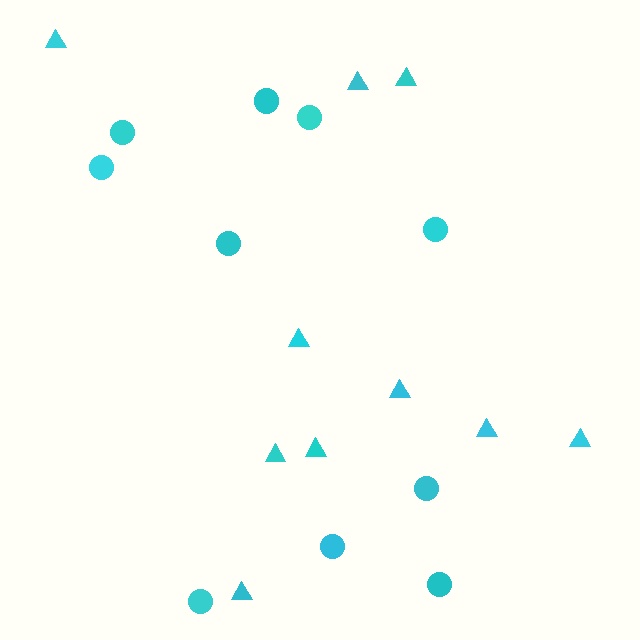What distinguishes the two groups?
There are 2 groups: one group of circles (10) and one group of triangles (10).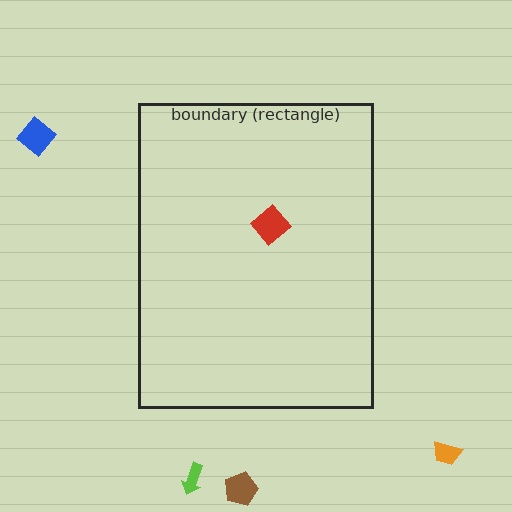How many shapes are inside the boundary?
1 inside, 4 outside.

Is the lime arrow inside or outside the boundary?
Outside.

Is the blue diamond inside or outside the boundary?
Outside.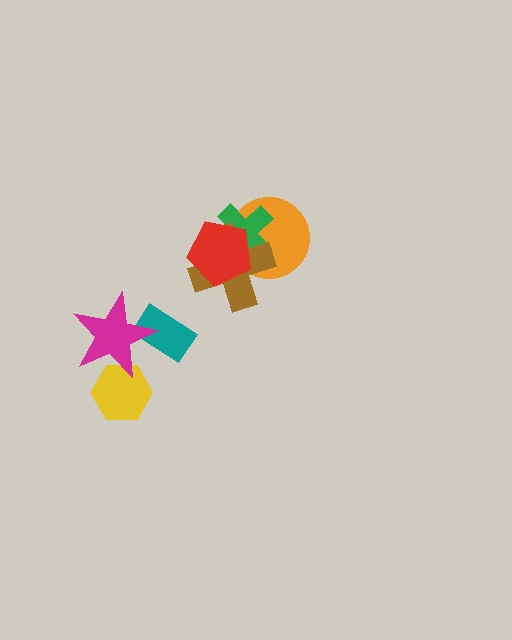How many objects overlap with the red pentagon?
3 objects overlap with the red pentagon.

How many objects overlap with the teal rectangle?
1 object overlaps with the teal rectangle.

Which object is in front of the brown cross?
The red pentagon is in front of the brown cross.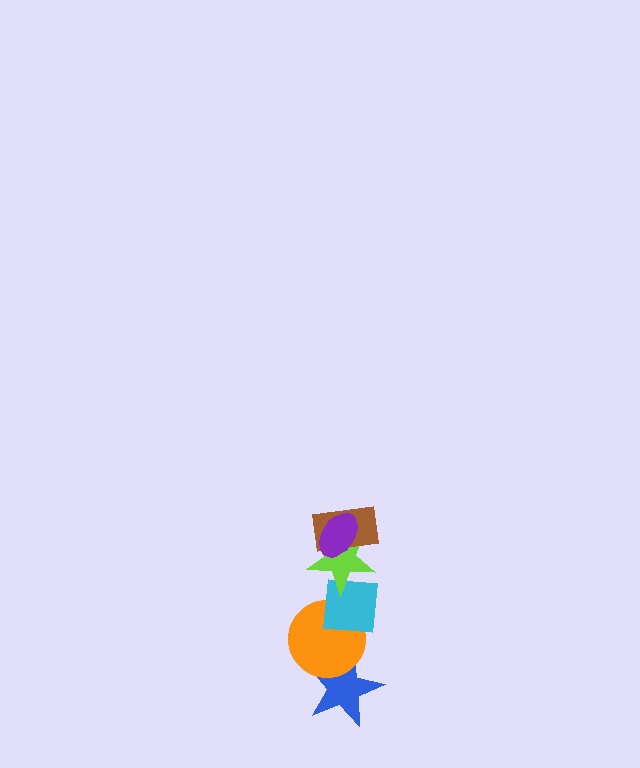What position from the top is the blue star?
The blue star is 6th from the top.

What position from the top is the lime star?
The lime star is 3rd from the top.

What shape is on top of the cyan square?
The lime star is on top of the cyan square.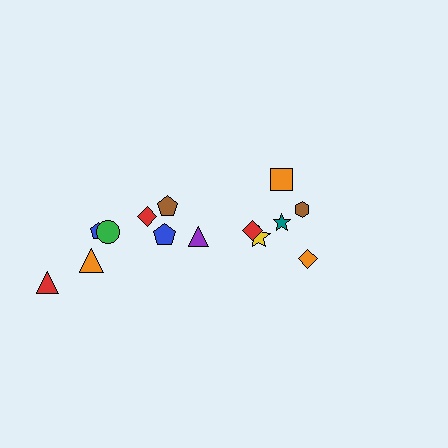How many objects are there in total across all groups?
There are 14 objects.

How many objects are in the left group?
There are 8 objects.